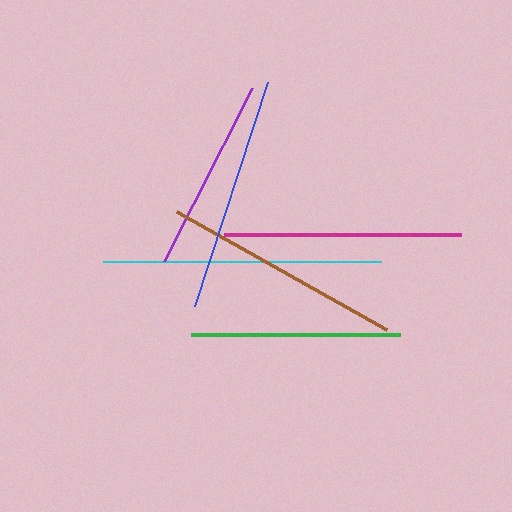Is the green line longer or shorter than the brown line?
The brown line is longer than the green line.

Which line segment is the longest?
The cyan line is the longest at approximately 278 pixels.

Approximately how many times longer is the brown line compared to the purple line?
The brown line is approximately 1.2 times the length of the purple line.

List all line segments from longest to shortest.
From longest to shortest: cyan, brown, magenta, blue, green, purple.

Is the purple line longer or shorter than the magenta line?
The magenta line is longer than the purple line.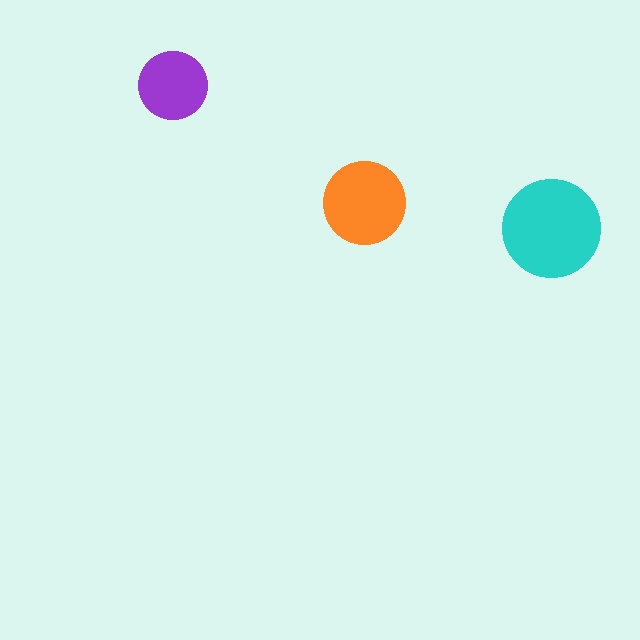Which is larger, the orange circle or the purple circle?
The orange one.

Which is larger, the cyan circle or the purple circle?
The cyan one.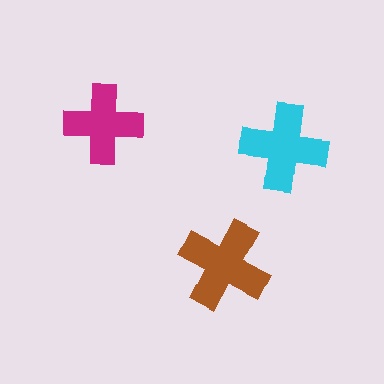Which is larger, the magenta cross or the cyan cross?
The cyan one.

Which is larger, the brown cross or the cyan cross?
The brown one.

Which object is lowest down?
The brown cross is bottommost.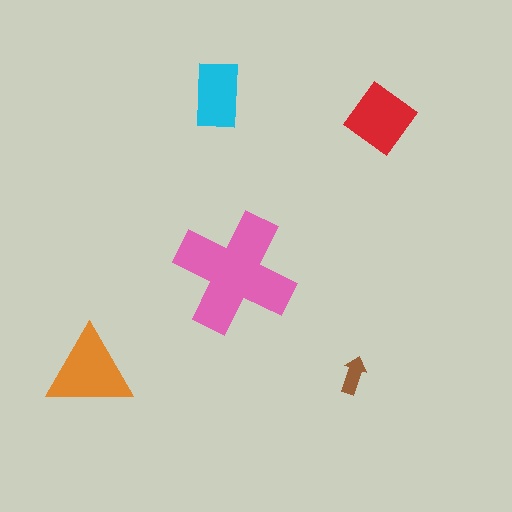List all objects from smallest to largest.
The brown arrow, the cyan rectangle, the red diamond, the orange triangle, the pink cross.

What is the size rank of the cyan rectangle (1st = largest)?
4th.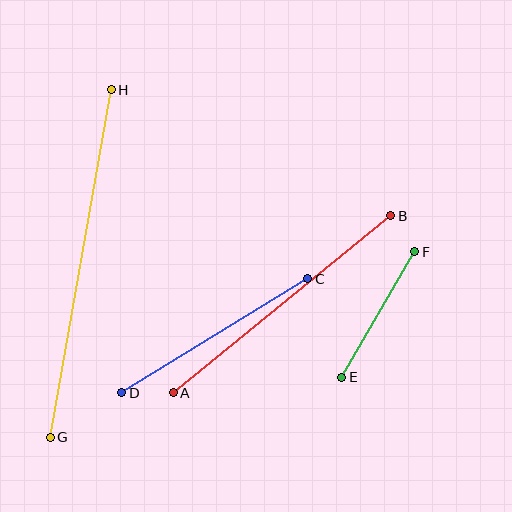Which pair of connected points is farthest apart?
Points G and H are farthest apart.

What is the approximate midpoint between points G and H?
The midpoint is at approximately (81, 263) pixels.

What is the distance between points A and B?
The distance is approximately 280 pixels.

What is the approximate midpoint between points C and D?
The midpoint is at approximately (215, 336) pixels.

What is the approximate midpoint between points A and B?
The midpoint is at approximately (282, 304) pixels.